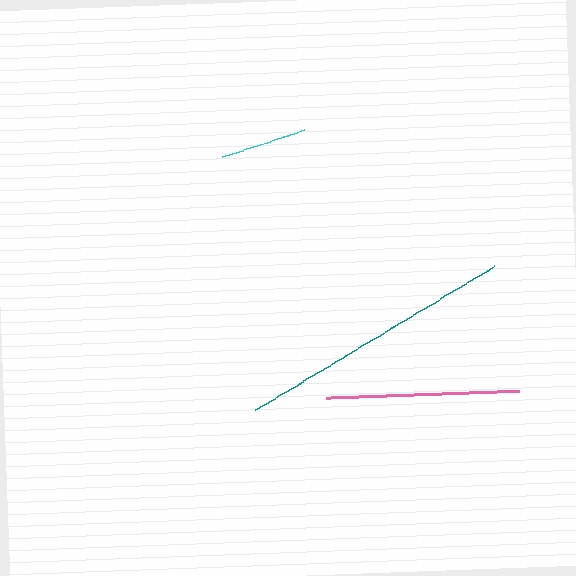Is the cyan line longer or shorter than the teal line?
The teal line is longer than the cyan line.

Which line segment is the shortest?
The cyan line is the shortest at approximately 86 pixels.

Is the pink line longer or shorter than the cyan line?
The pink line is longer than the cyan line.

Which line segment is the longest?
The teal line is the longest at approximately 279 pixels.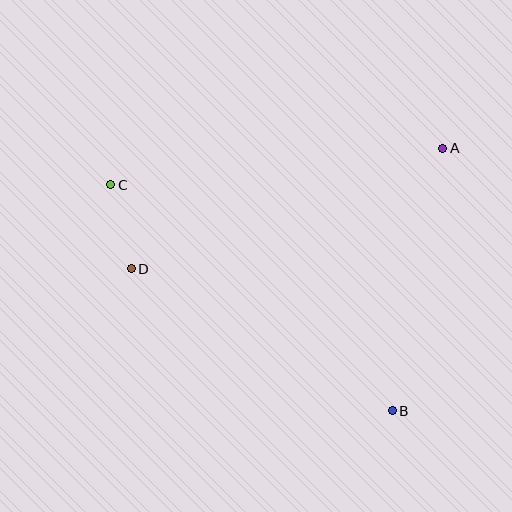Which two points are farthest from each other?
Points B and C are farthest from each other.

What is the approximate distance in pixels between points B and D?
The distance between B and D is approximately 297 pixels.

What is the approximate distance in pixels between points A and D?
The distance between A and D is approximately 334 pixels.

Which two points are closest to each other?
Points C and D are closest to each other.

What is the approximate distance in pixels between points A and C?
The distance between A and C is approximately 334 pixels.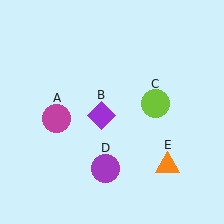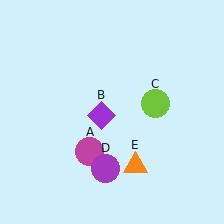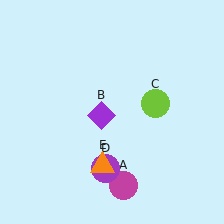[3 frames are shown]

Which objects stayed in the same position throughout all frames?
Purple diamond (object B) and lime circle (object C) and purple circle (object D) remained stationary.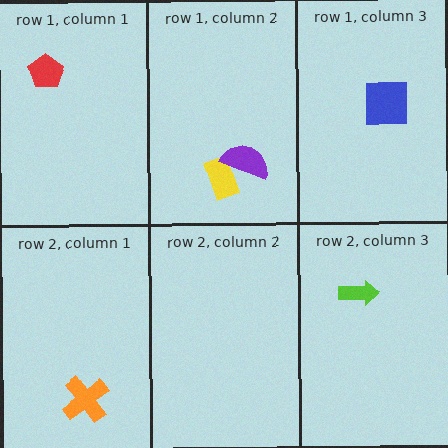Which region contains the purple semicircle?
The row 1, column 2 region.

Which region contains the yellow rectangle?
The row 1, column 2 region.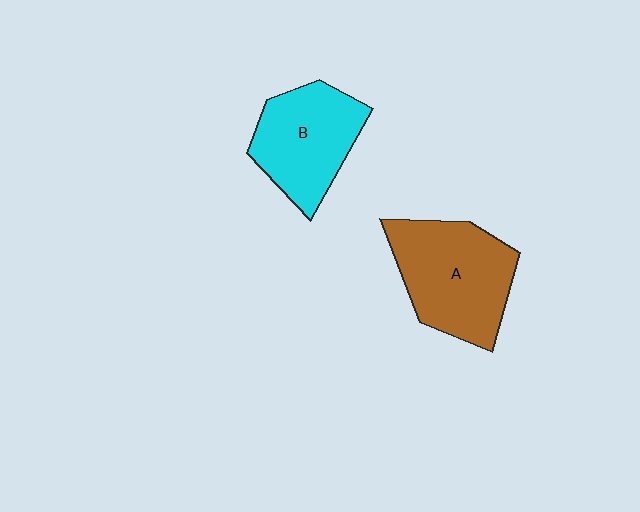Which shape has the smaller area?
Shape B (cyan).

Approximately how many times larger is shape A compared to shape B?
Approximately 1.2 times.